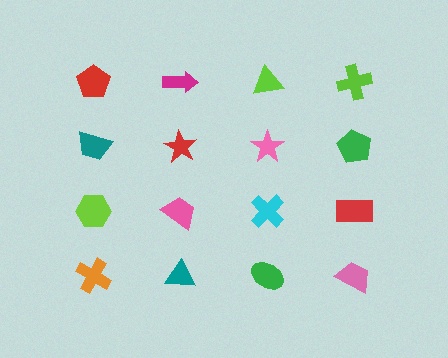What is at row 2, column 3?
A pink star.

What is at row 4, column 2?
A teal triangle.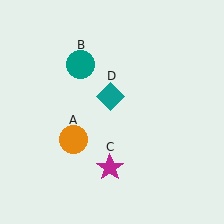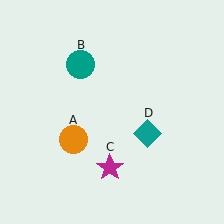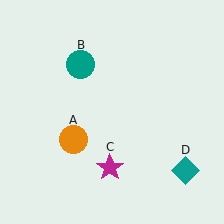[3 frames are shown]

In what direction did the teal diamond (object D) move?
The teal diamond (object D) moved down and to the right.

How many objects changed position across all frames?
1 object changed position: teal diamond (object D).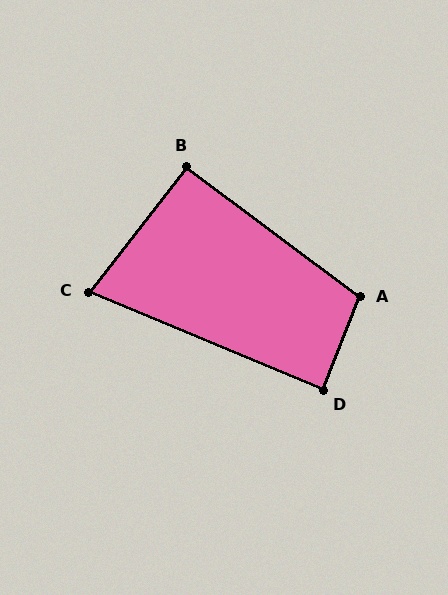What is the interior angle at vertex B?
Approximately 91 degrees (approximately right).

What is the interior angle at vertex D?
Approximately 89 degrees (approximately right).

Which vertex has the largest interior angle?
A, at approximately 105 degrees.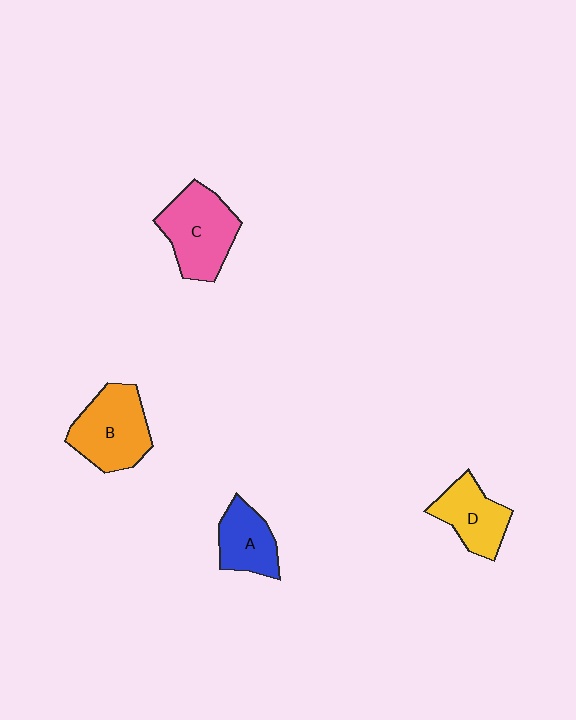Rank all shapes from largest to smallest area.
From largest to smallest: C (pink), B (orange), D (yellow), A (blue).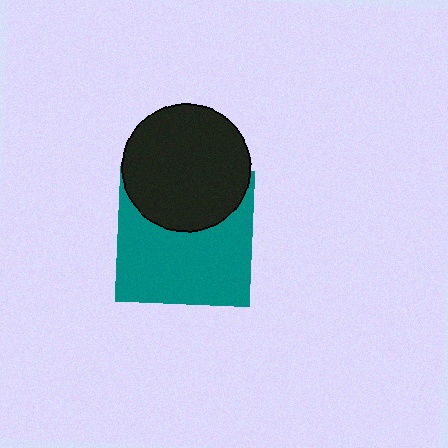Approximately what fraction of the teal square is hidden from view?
Roughly 36% of the teal square is hidden behind the black circle.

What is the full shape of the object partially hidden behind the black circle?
The partially hidden object is a teal square.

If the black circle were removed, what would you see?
You would see the complete teal square.